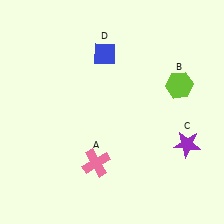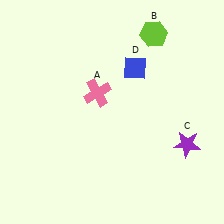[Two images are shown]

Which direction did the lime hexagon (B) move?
The lime hexagon (B) moved up.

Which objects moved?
The objects that moved are: the pink cross (A), the lime hexagon (B), the blue diamond (D).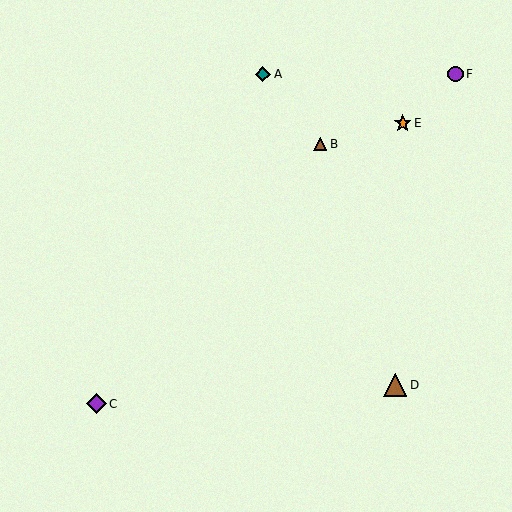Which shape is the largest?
The brown triangle (labeled D) is the largest.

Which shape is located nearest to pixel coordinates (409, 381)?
The brown triangle (labeled D) at (395, 385) is nearest to that location.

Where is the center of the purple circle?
The center of the purple circle is at (456, 74).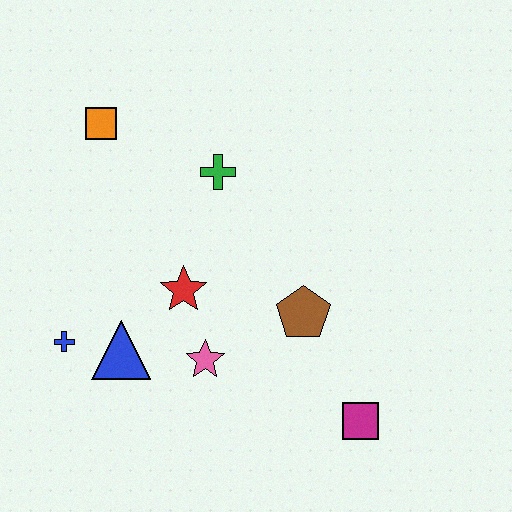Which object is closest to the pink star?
The red star is closest to the pink star.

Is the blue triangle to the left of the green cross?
Yes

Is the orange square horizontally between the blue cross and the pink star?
Yes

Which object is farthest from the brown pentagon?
The orange square is farthest from the brown pentagon.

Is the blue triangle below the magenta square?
No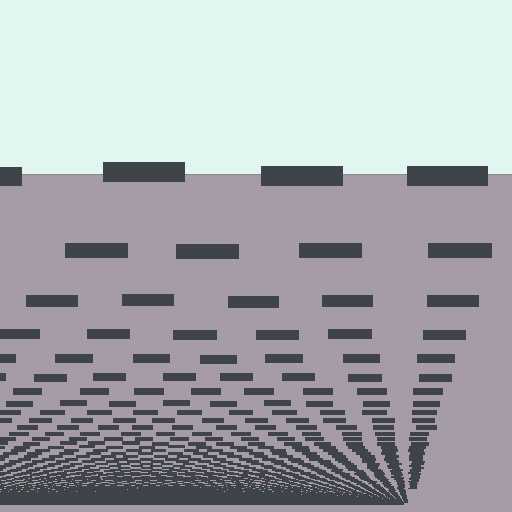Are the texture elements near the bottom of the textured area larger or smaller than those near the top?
Smaller. The gradient is inverted — elements near the bottom are smaller and denser.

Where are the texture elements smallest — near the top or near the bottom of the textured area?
Near the bottom.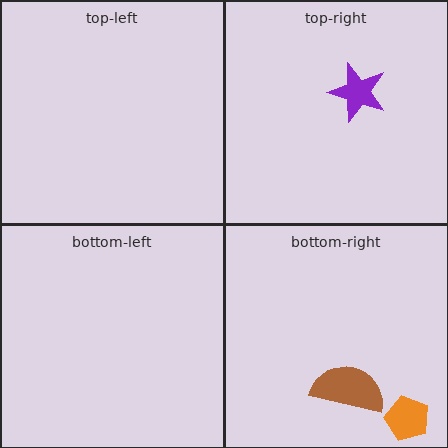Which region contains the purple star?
The top-right region.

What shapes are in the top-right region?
The purple star.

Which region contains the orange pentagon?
The bottom-right region.